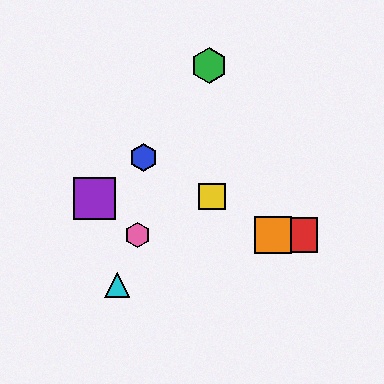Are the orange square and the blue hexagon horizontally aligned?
No, the orange square is at y≈235 and the blue hexagon is at y≈157.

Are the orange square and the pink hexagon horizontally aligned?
Yes, both are at y≈235.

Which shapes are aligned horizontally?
The red square, the orange square, the pink hexagon are aligned horizontally.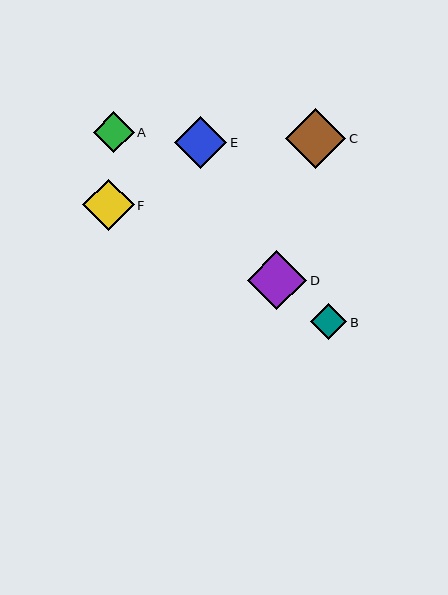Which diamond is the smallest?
Diamond B is the smallest with a size of approximately 36 pixels.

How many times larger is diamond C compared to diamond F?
Diamond C is approximately 1.2 times the size of diamond F.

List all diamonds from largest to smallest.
From largest to smallest: C, D, E, F, A, B.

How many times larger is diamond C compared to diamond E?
Diamond C is approximately 1.1 times the size of diamond E.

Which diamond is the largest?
Diamond C is the largest with a size of approximately 60 pixels.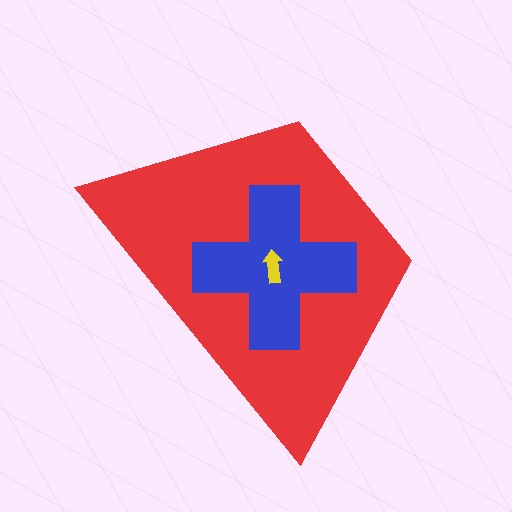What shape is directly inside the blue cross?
The yellow arrow.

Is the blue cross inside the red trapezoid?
Yes.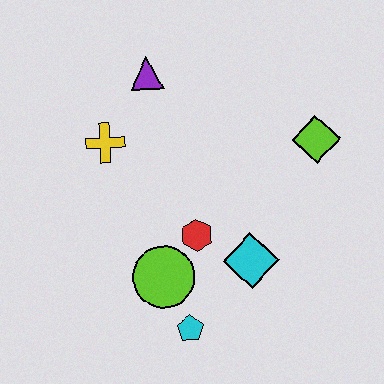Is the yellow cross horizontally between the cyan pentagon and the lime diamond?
No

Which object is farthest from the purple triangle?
The cyan pentagon is farthest from the purple triangle.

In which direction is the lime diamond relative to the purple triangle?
The lime diamond is to the right of the purple triangle.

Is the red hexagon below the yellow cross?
Yes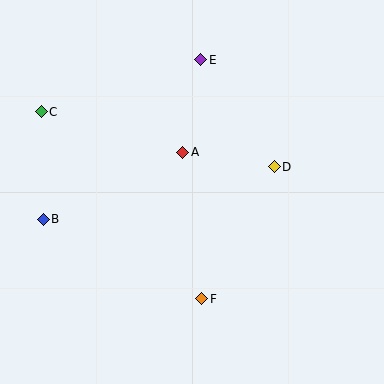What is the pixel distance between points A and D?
The distance between A and D is 93 pixels.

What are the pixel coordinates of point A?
Point A is at (183, 152).